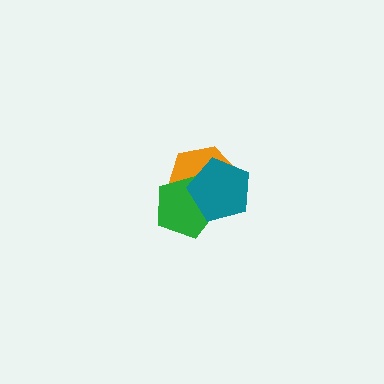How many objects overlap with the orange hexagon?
2 objects overlap with the orange hexagon.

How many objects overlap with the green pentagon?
2 objects overlap with the green pentagon.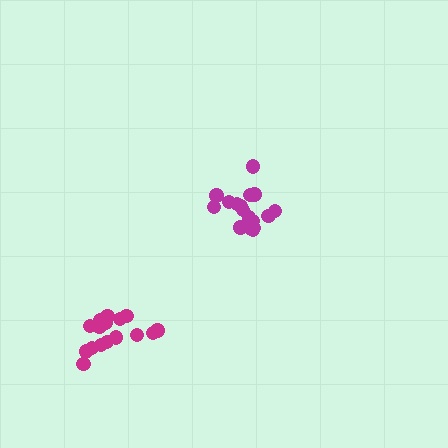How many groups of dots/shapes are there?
There are 2 groups.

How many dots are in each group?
Group 1: 18 dots, Group 2: 16 dots (34 total).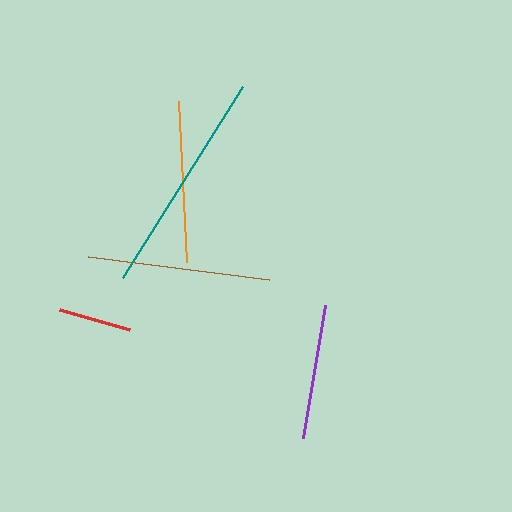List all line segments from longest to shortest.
From longest to shortest: teal, brown, orange, purple, red.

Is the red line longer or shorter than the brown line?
The brown line is longer than the red line.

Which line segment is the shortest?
The red line is the shortest at approximately 72 pixels.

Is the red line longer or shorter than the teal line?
The teal line is longer than the red line.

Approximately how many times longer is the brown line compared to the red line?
The brown line is approximately 2.5 times the length of the red line.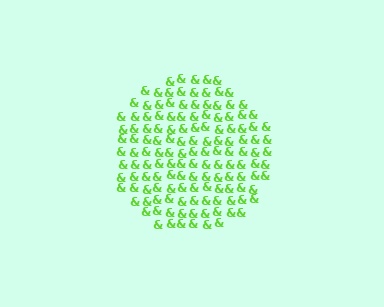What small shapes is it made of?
It is made of small ampersands.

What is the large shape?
The large shape is a circle.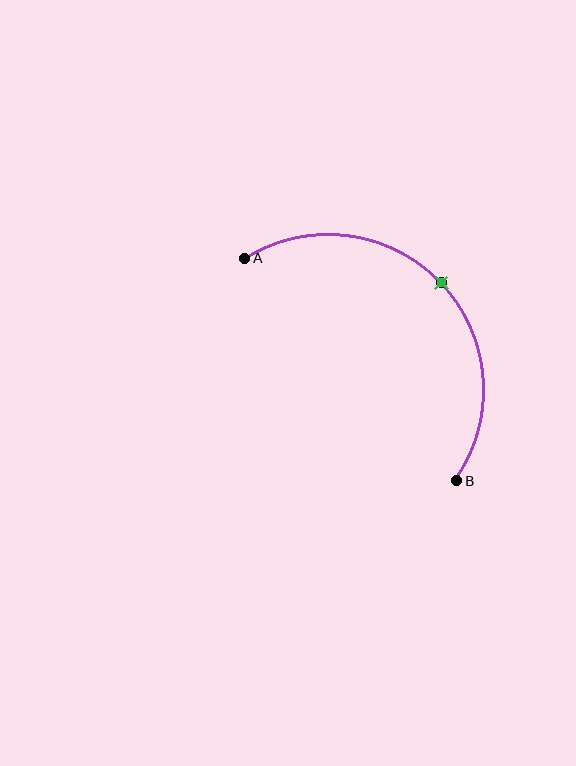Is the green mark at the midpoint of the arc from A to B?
Yes. The green mark lies on the arc at equal arc-length from both A and B — it is the arc midpoint.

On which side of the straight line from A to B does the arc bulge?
The arc bulges above and to the right of the straight line connecting A and B.